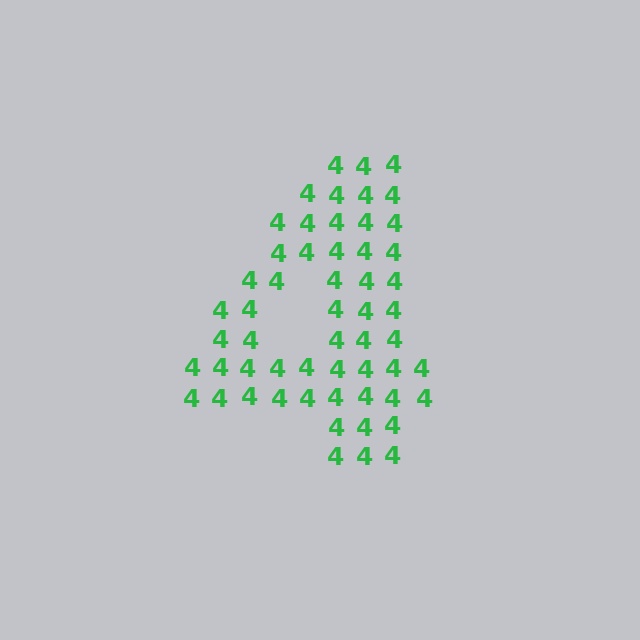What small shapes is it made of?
It is made of small digit 4's.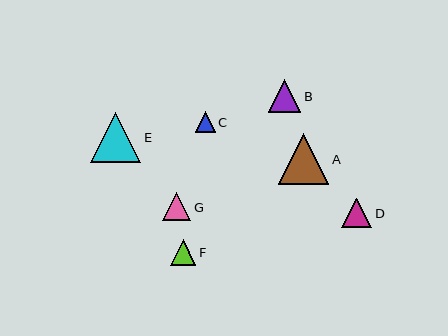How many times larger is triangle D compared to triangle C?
Triangle D is approximately 1.5 times the size of triangle C.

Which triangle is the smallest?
Triangle C is the smallest with a size of approximately 20 pixels.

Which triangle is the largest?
Triangle E is the largest with a size of approximately 51 pixels.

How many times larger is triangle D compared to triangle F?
Triangle D is approximately 1.2 times the size of triangle F.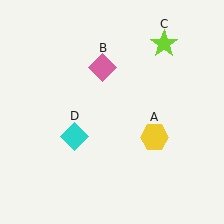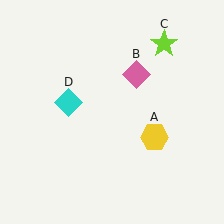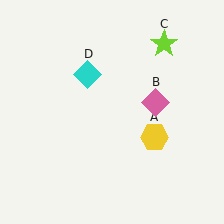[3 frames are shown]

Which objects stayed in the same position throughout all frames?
Yellow hexagon (object A) and lime star (object C) remained stationary.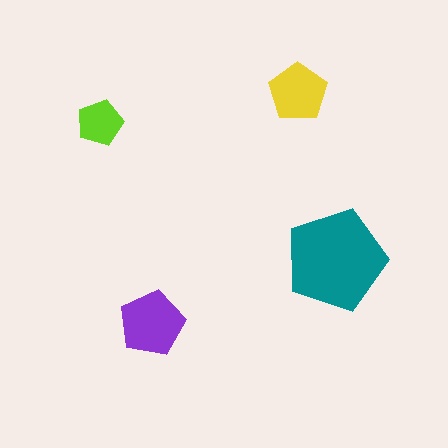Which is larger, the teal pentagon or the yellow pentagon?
The teal one.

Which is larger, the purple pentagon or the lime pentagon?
The purple one.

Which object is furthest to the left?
The lime pentagon is leftmost.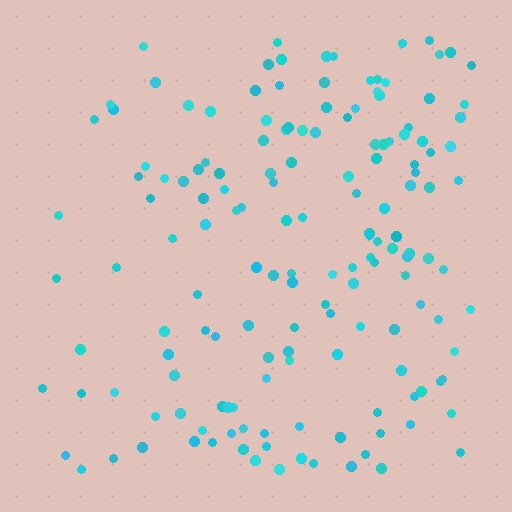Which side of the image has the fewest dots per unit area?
The left.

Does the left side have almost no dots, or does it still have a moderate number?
Still a moderate number, just noticeably fewer than the right.